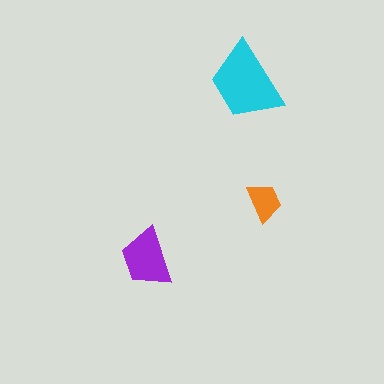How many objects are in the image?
There are 3 objects in the image.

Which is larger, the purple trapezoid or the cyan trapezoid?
The cyan one.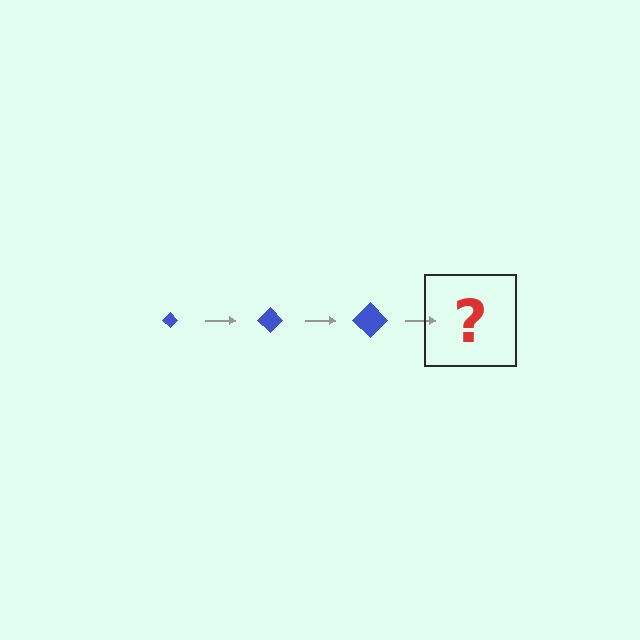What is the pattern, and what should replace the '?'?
The pattern is that the diamond gets progressively larger each step. The '?' should be a blue diamond, larger than the previous one.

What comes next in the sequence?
The next element should be a blue diamond, larger than the previous one.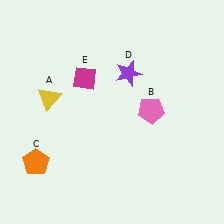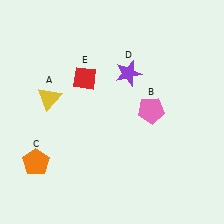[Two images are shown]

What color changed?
The diamond (E) changed from magenta in Image 1 to red in Image 2.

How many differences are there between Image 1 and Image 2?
There is 1 difference between the two images.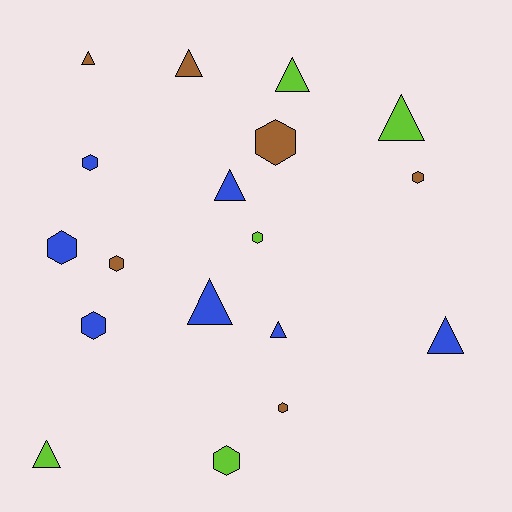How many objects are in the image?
There are 18 objects.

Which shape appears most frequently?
Hexagon, with 9 objects.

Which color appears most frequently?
Blue, with 7 objects.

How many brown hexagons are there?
There are 4 brown hexagons.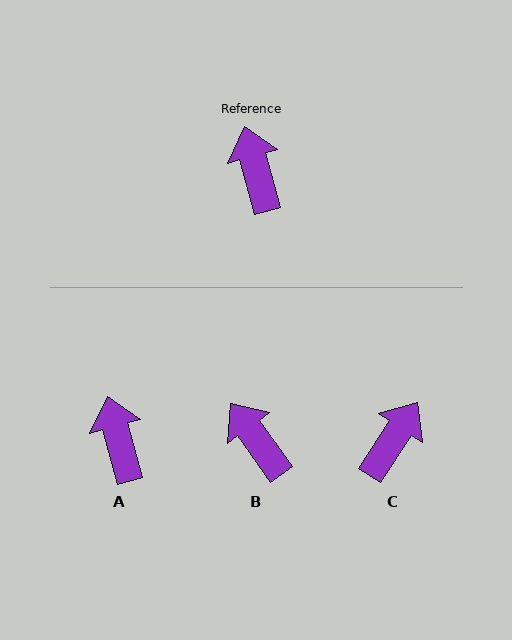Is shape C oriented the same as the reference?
No, it is off by about 49 degrees.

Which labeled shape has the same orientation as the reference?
A.